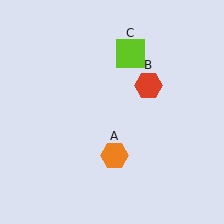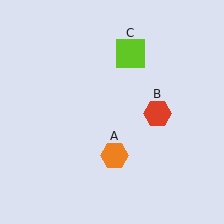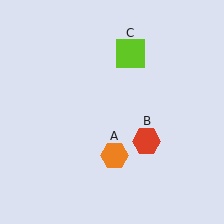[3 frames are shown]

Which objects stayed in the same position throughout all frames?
Orange hexagon (object A) and lime square (object C) remained stationary.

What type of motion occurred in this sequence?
The red hexagon (object B) rotated clockwise around the center of the scene.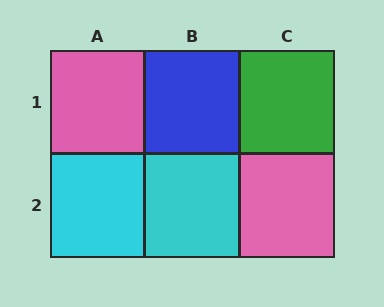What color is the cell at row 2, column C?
Pink.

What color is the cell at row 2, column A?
Cyan.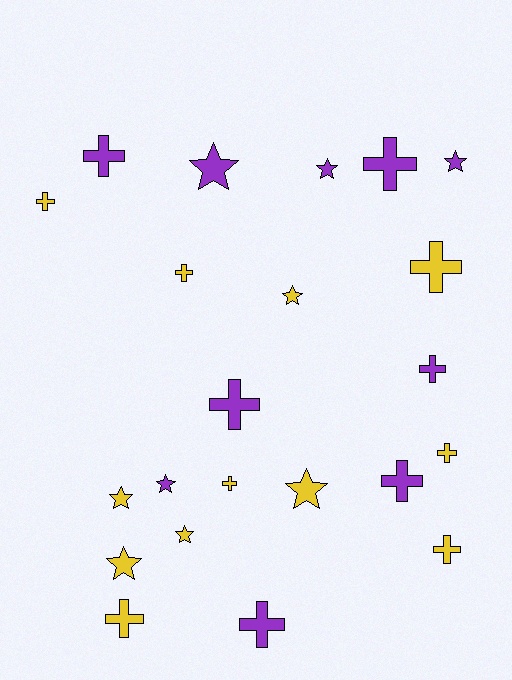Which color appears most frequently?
Yellow, with 12 objects.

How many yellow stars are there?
There are 5 yellow stars.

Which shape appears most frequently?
Cross, with 13 objects.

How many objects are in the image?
There are 22 objects.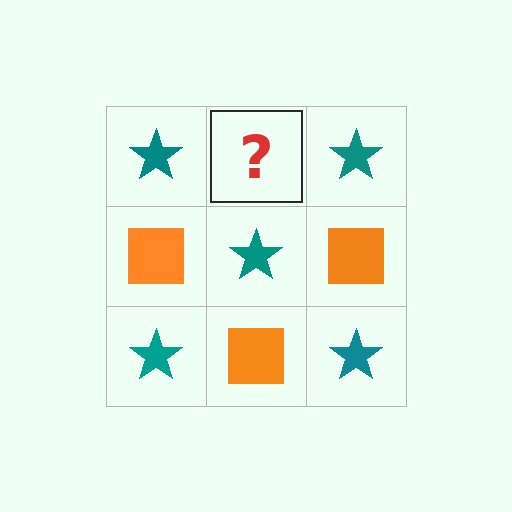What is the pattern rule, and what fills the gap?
The rule is that it alternates teal star and orange square in a checkerboard pattern. The gap should be filled with an orange square.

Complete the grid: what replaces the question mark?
The question mark should be replaced with an orange square.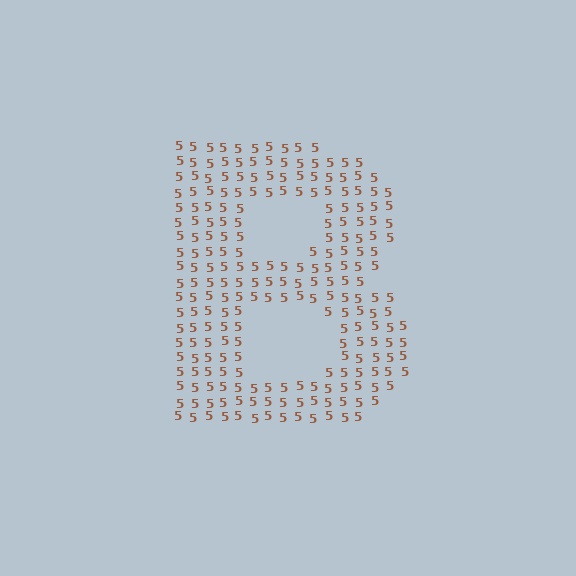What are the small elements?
The small elements are digit 5's.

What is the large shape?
The large shape is the letter B.